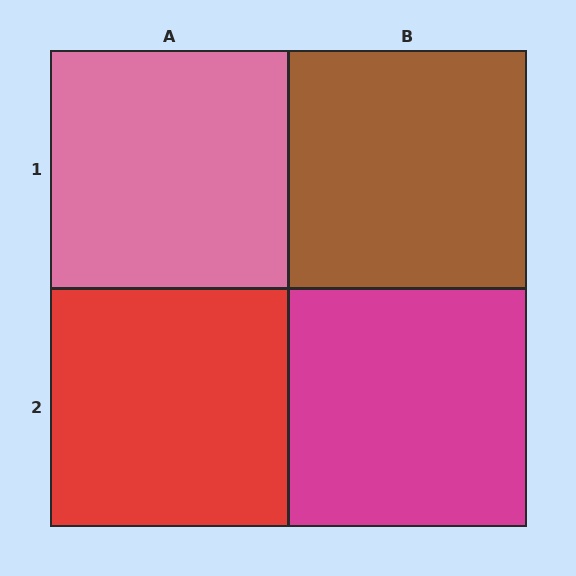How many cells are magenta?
1 cell is magenta.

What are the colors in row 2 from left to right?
Red, magenta.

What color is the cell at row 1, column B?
Brown.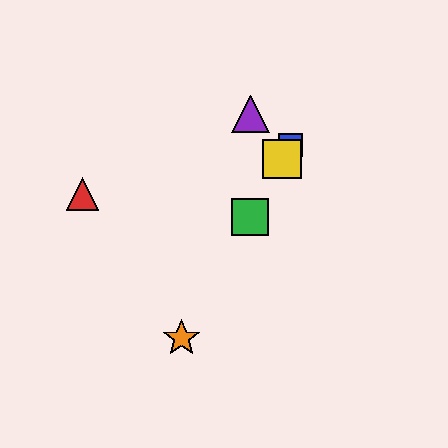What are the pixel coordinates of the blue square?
The blue square is at (291, 145).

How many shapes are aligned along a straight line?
4 shapes (the blue square, the green square, the yellow square, the orange star) are aligned along a straight line.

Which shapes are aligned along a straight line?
The blue square, the green square, the yellow square, the orange star are aligned along a straight line.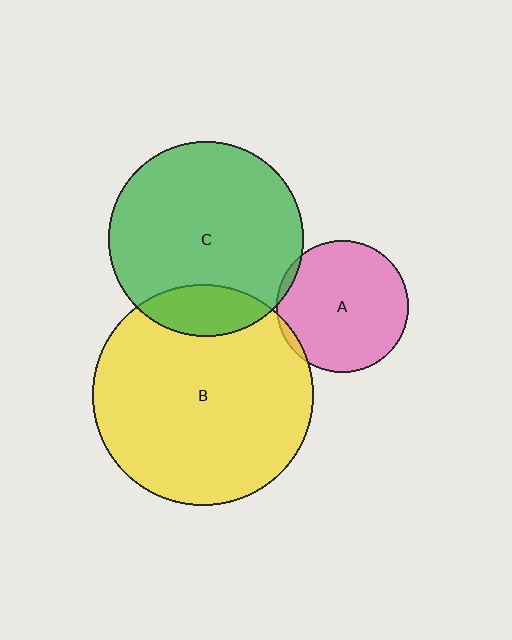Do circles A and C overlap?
Yes.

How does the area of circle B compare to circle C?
Approximately 1.3 times.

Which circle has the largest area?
Circle B (yellow).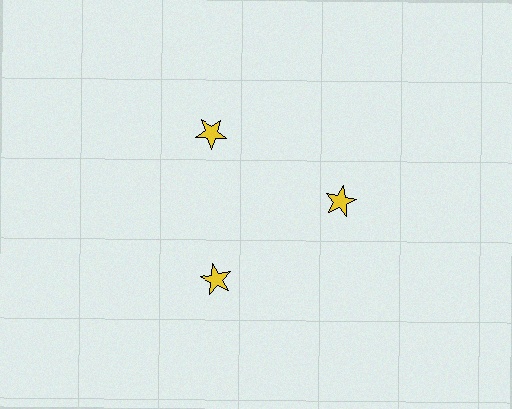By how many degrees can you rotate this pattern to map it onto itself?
The pattern maps onto itself every 120 degrees of rotation.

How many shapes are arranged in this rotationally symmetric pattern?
There are 3 shapes, arranged in 3 groups of 1.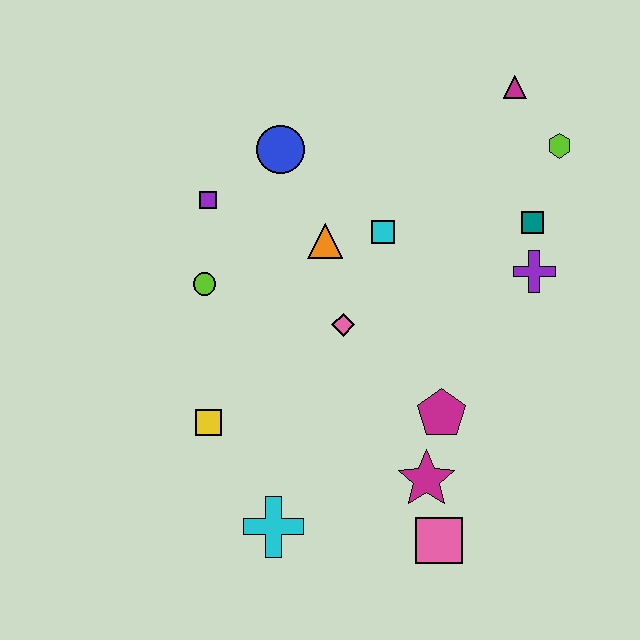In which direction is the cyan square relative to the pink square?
The cyan square is above the pink square.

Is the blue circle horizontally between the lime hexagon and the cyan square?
No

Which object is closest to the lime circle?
The purple square is closest to the lime circle.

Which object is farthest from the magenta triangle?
The cyan cross is farthest from the magenta triangle.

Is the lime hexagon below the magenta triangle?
Yes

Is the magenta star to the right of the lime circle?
Yes